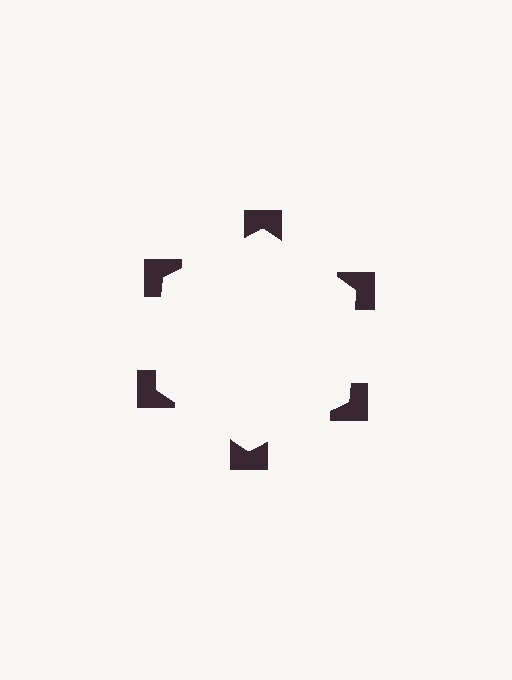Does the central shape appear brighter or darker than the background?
It typically appears slightly brighter than the background, even though no actual brightness change is drawn.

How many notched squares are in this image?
There are 6 — one at each vertex of the illusory hexagon.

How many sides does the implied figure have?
6 sides.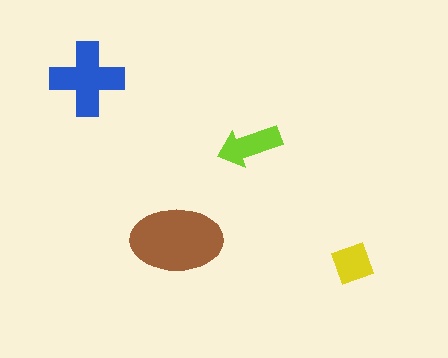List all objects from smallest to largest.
The yellow square, the lime arrow, the blue cross, the brown ellipse.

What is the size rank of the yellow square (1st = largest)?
4th.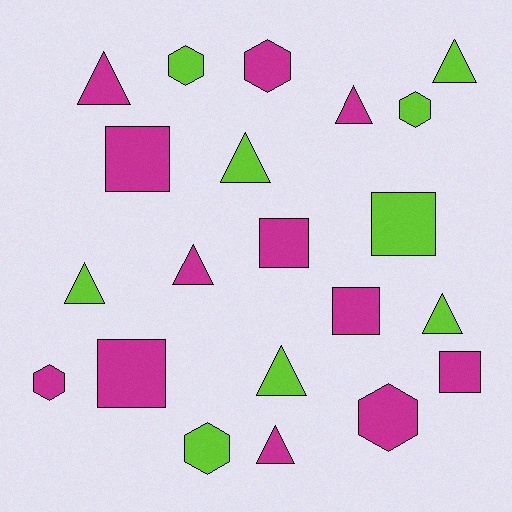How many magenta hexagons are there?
There are 3 magenta hexagons.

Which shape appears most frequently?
Triangle, with 9 objects.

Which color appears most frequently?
Magenta, with 12 objects.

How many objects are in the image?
There are 21 objects.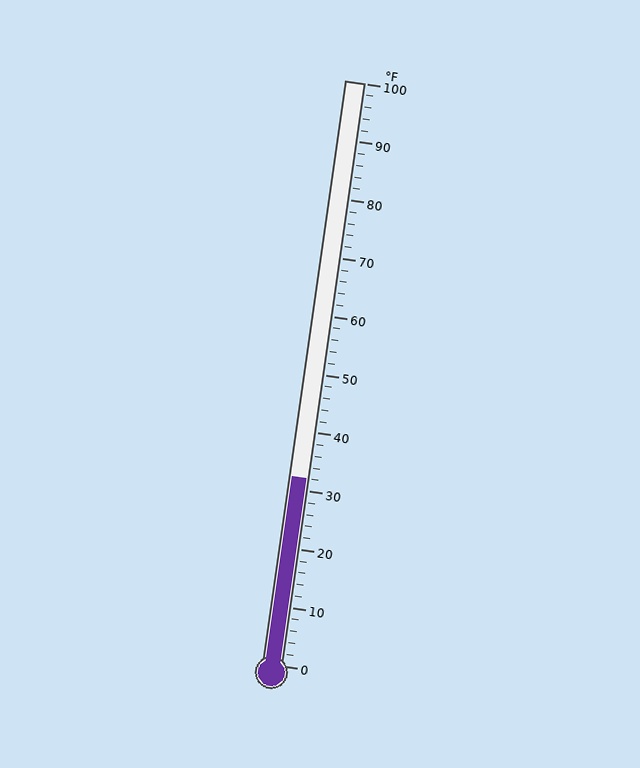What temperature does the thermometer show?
The thermometer shows approximately 32°F.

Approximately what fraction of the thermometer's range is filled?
The thermometer is filled to approximately 30% of its range.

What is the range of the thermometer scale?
The thermometer scale ranges from 0°F to 100°F.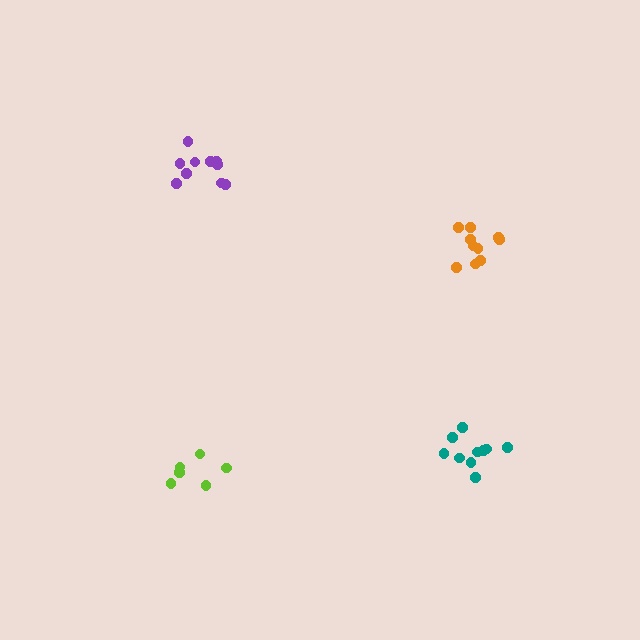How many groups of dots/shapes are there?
There are 4 groups.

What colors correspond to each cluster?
The clusters are colored: purple, lime, orange, teal.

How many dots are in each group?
Group 1: 10 dots, Group 2: 6 dots, Group 3: 10 dots, Group 4: 10 dots (36 total).